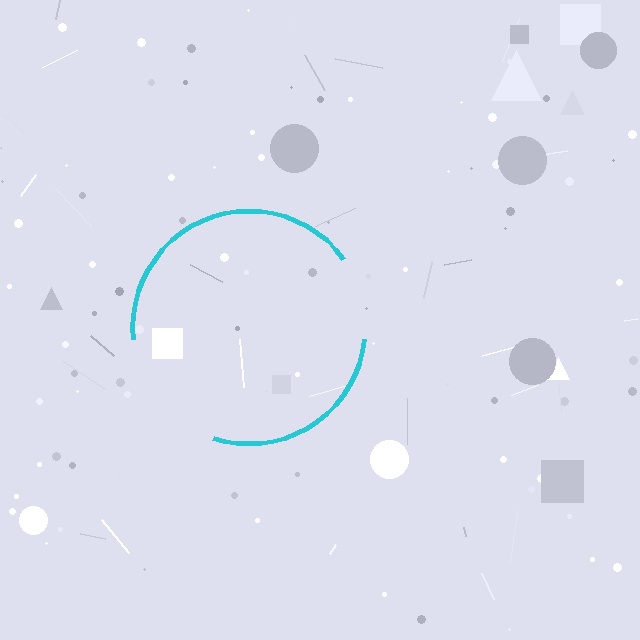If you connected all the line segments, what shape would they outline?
They would outline a circle.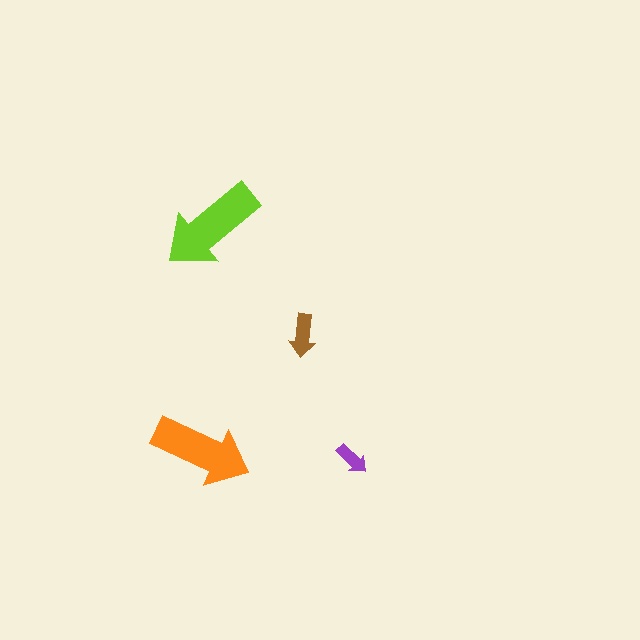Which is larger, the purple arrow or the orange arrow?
The orange one.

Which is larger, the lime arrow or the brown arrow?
The lime one.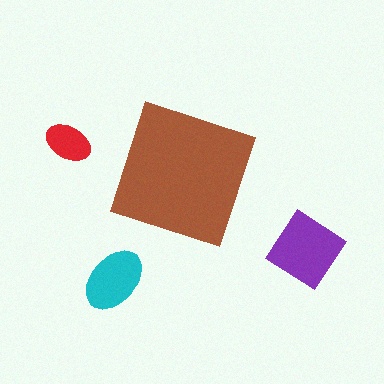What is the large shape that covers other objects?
A brown diamond.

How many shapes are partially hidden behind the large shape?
0 shapes are partially hidden.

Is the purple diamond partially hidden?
No, the purple diamond is fully visible.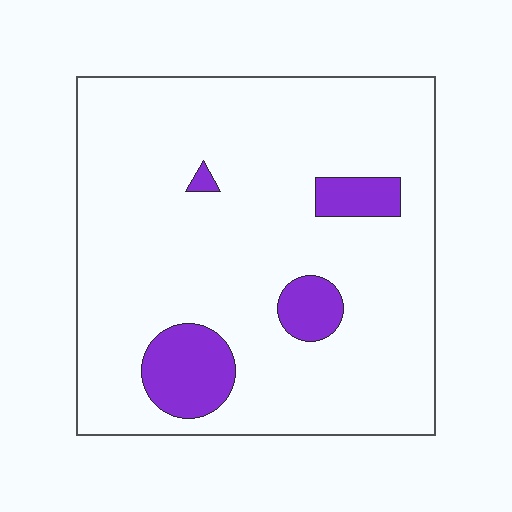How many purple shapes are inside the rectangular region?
4.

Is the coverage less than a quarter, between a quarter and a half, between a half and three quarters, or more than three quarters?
Less than a quarter.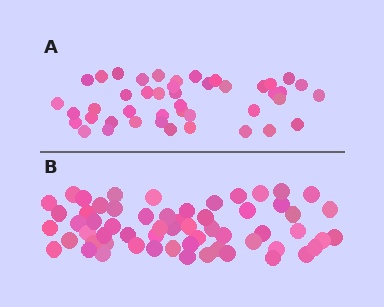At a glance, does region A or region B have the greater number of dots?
Region B (the bottom region) has more dots.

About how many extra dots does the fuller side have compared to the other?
Region B has approximately 15 more dots than region A.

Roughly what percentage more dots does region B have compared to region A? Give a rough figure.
About 35% more.